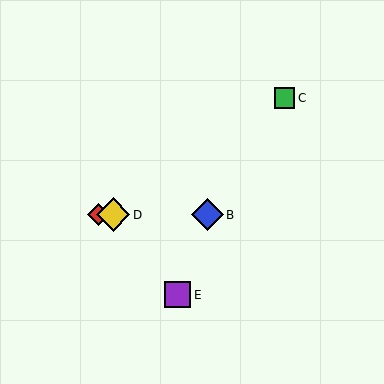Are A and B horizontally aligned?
Yes, both are at y≈215.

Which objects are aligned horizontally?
Objects A, B, D are aligned horizontally.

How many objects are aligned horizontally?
3 objects (A, B, D) are aligned horizontally.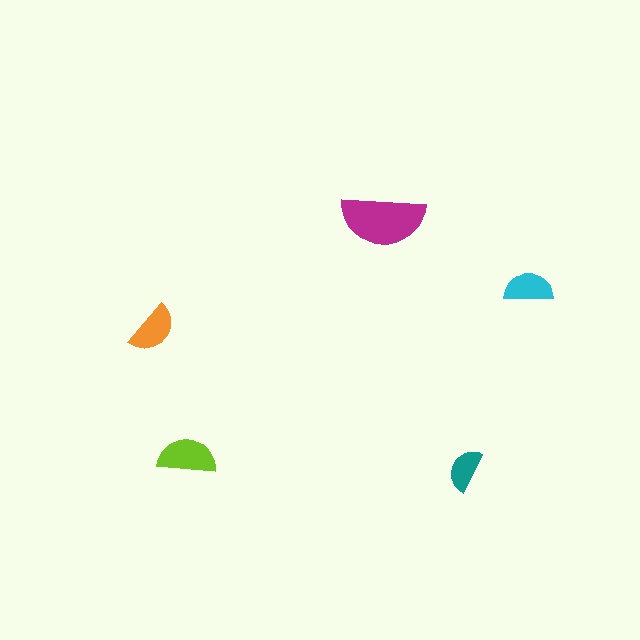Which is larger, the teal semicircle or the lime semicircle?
The lime one.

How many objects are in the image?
There are 5 objects in the image.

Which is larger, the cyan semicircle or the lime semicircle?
The lime one.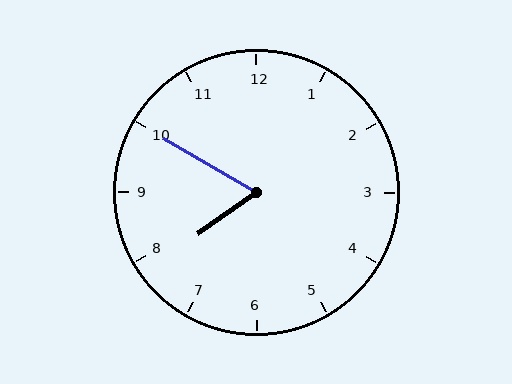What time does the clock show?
7:50.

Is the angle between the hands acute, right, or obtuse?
It is acute.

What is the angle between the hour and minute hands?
Approximately 65 degrees.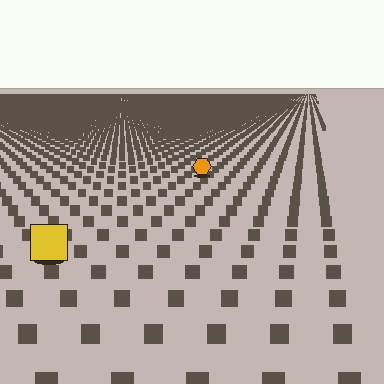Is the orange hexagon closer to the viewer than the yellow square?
No. The yellow square is closer — you can tell from the texture gradient: the ground texture is coarser near it.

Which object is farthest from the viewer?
The orange hexagon is farthest from the viewer. It appears smaller and the ground texture around it is denser.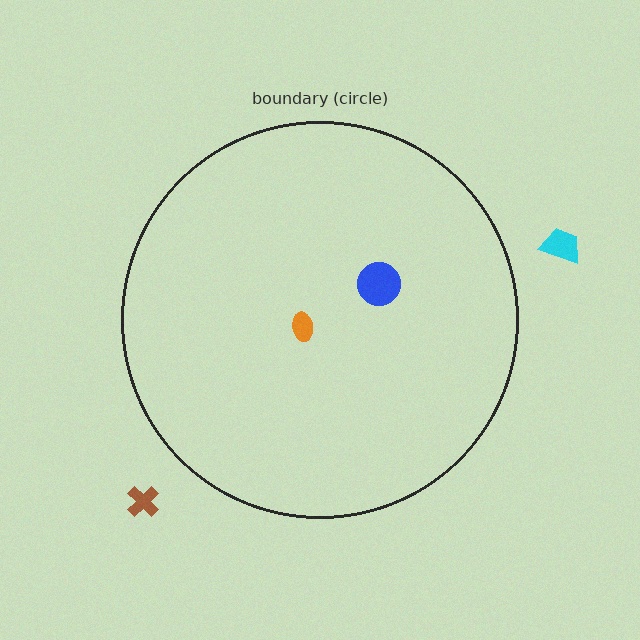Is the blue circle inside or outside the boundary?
Inside.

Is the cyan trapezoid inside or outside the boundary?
Outside.